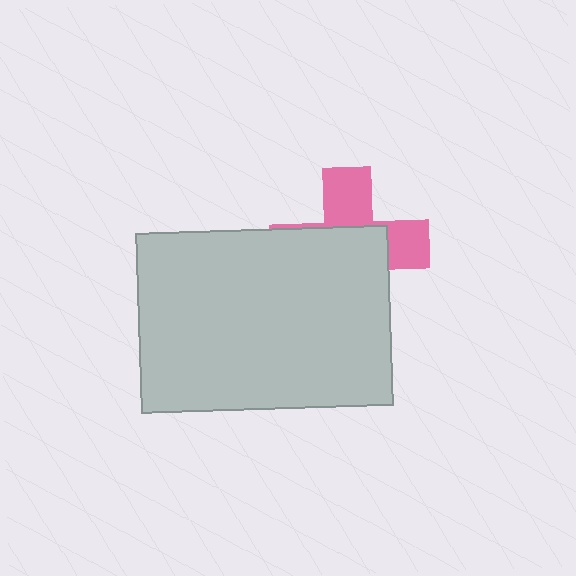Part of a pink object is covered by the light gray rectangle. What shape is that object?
It is a cross.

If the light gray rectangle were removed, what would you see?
You would see the complete pink cross.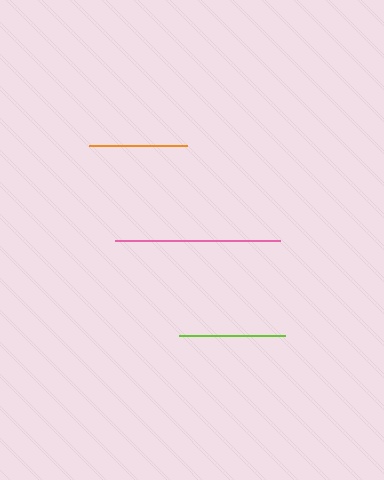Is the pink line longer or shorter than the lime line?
The pink line is longer than the lime line.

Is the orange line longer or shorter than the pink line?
The pink line is longer than the orange line.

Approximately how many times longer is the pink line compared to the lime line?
The pink line is approximately 1.6 times the length of the lime line.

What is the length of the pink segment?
The pink segment is approximately 165 pixels long.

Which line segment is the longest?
The pink line is the longest at approximately 165 pixels.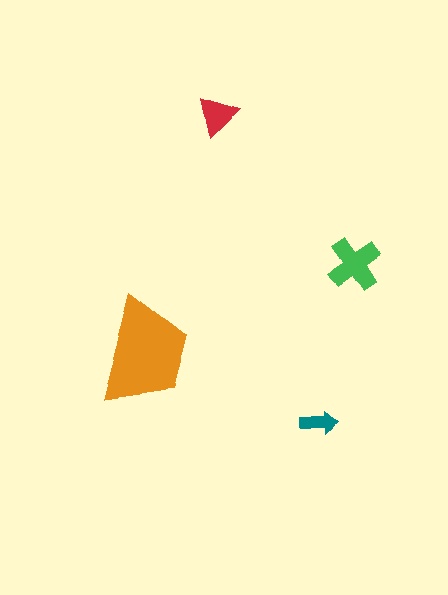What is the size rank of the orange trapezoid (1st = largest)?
1st.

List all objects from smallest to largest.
The teal arrow, the red triangle, the green cross, the orange trapezoid.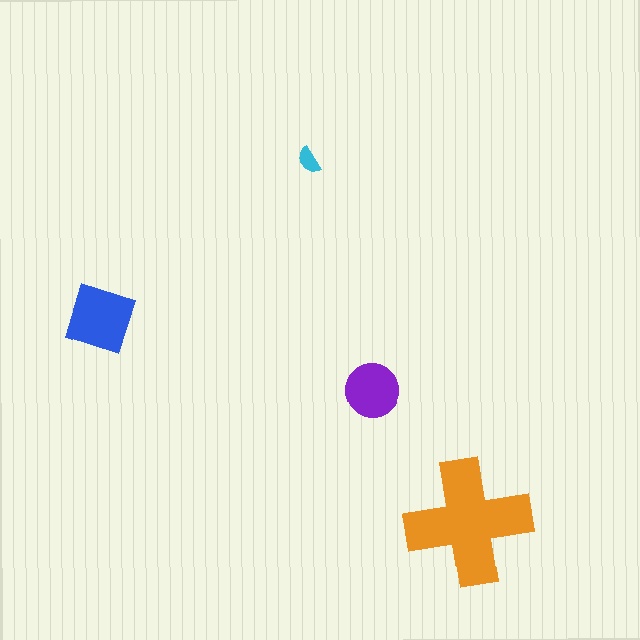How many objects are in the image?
There are 4 objects in the image.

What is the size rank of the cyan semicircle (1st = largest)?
4th.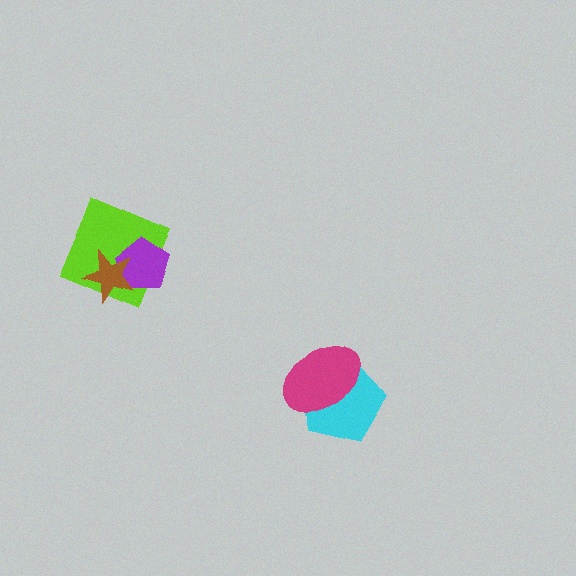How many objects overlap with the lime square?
2 objects overlap with the lime square.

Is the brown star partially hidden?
No, no other shape covers it.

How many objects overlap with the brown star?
2 objects overlap with the brown star.